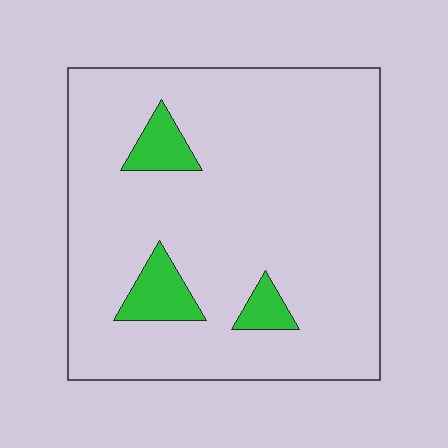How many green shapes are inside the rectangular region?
3.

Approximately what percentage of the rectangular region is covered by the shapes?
Approximately 10%.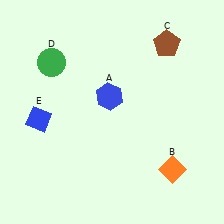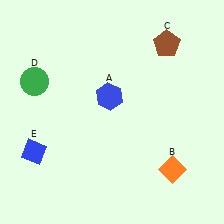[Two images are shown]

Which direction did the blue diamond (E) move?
The blue diamond (E) moved down.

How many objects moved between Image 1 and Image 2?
2 objects moved between the two images.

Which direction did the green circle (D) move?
The green circle (D) moved down.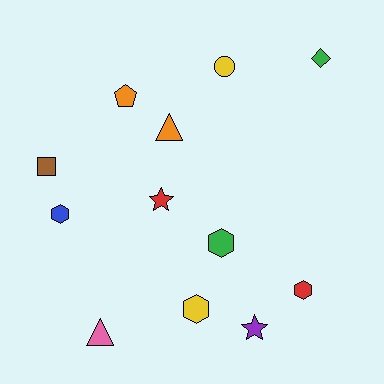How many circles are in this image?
There is 1 circle.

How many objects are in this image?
There are 12 objects.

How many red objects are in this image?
There are 2 red objects.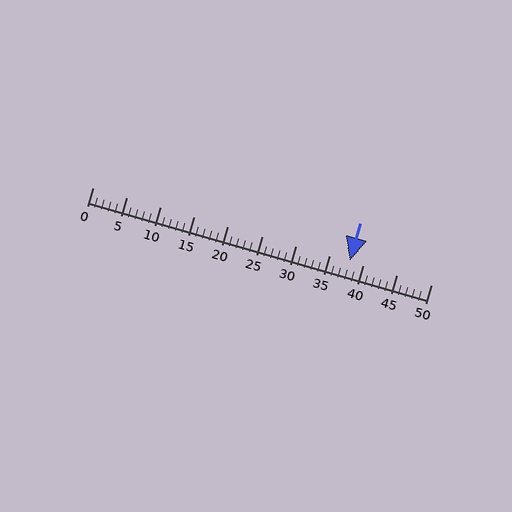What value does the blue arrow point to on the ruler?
The blue arrow points to approximately 38.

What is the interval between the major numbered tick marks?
The major tick marks are spaced 5 units apart.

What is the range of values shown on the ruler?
The ruler shows values from 0 to 50.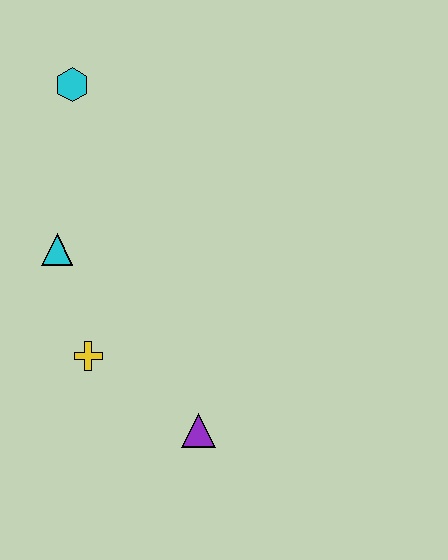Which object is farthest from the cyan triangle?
The purple triangle is farthest from the cyan triangle.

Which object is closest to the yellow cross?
The cyan triangle is closest to the yellow cross.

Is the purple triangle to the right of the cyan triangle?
Yes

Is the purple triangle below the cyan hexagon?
Yes